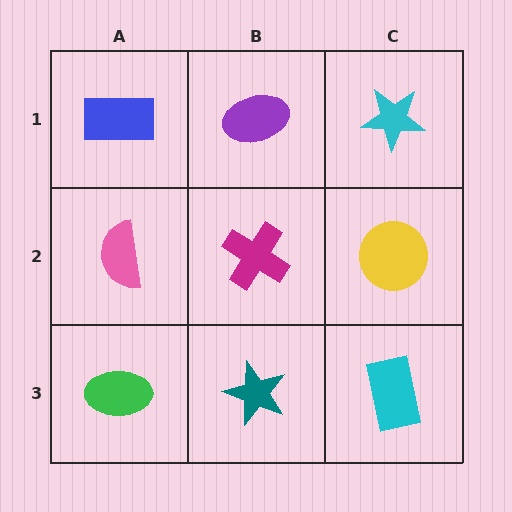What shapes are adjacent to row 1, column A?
A pink semicircle (row 2, column A), a purple ellipse (row 1, column B).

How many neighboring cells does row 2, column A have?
3.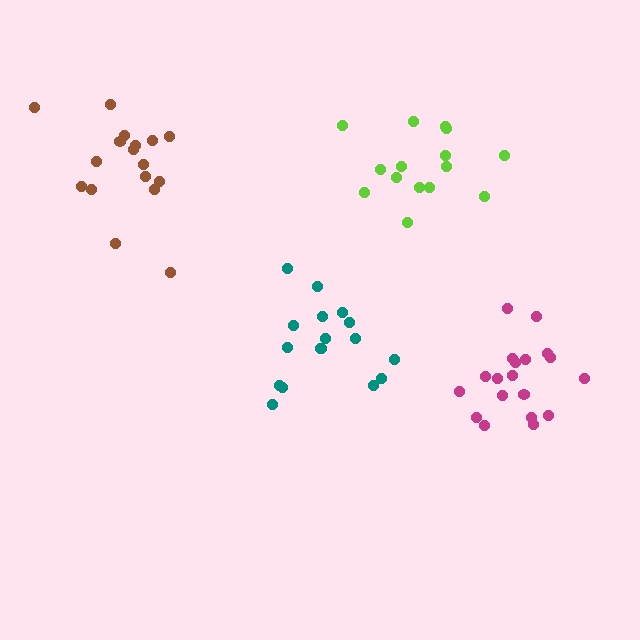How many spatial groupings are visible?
There are 4 spatial groupings.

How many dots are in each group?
Group 1: 17 dots, Group 2: 15 dots, Group 3: 17 dots, Group 4: 19 dots (68 total).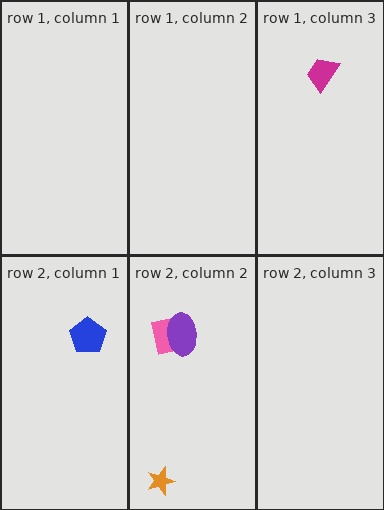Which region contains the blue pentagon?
The row 2, column 1 region.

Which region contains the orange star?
The row 2, column 2 region.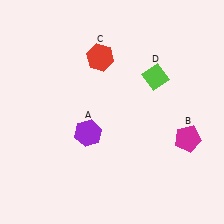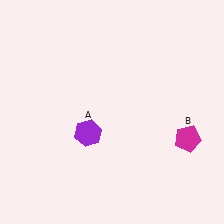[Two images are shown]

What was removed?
The red hexagon (C), the lime diamond (D) were removed in Image 2.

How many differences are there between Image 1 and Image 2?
There are 2 differences between the two images.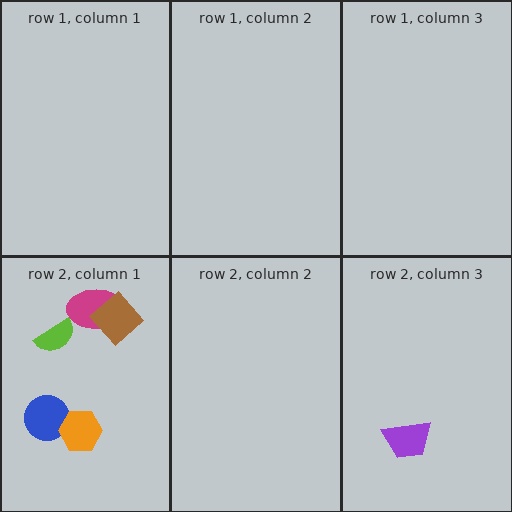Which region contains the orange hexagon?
The row 2, column 1 region.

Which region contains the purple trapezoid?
The row 2, column 3 region.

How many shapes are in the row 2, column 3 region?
1.